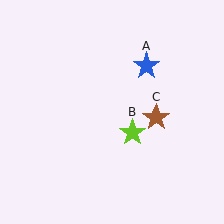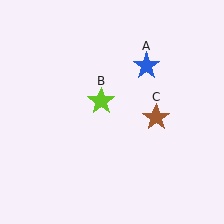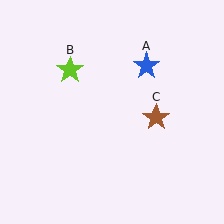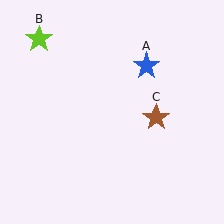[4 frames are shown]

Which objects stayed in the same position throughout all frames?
Blue star (object A) and brown star (object C) remained stationary.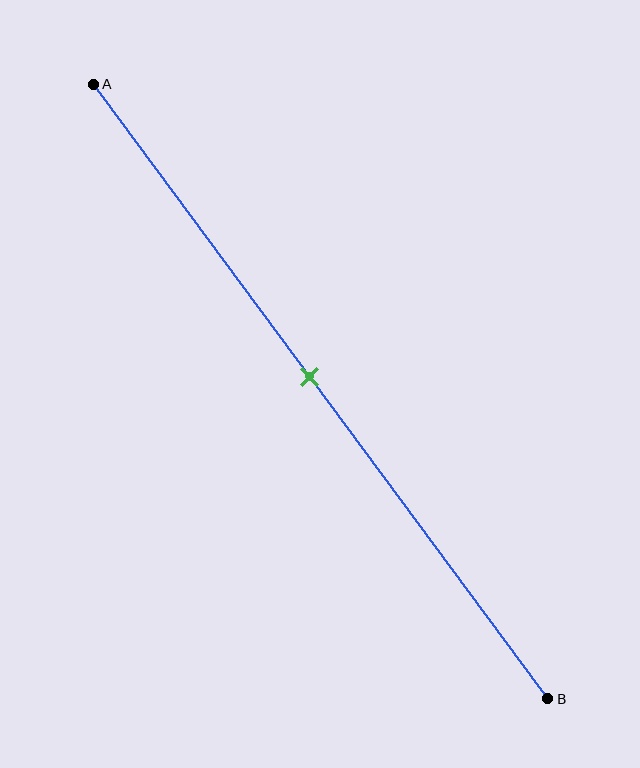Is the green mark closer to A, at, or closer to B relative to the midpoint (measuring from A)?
The green mark is approximately at the midpoint of segment AB.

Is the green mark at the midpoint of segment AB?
Yes, the mark is approximately at the midpoint.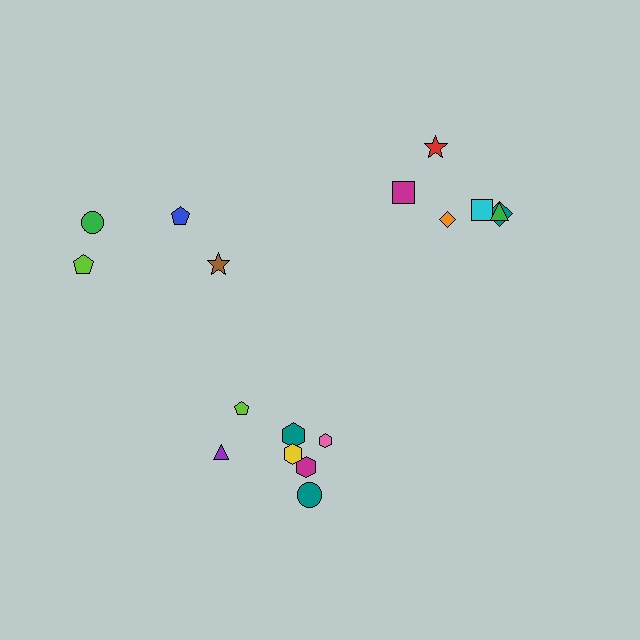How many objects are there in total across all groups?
There are 17 objects.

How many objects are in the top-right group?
There are 6 objects.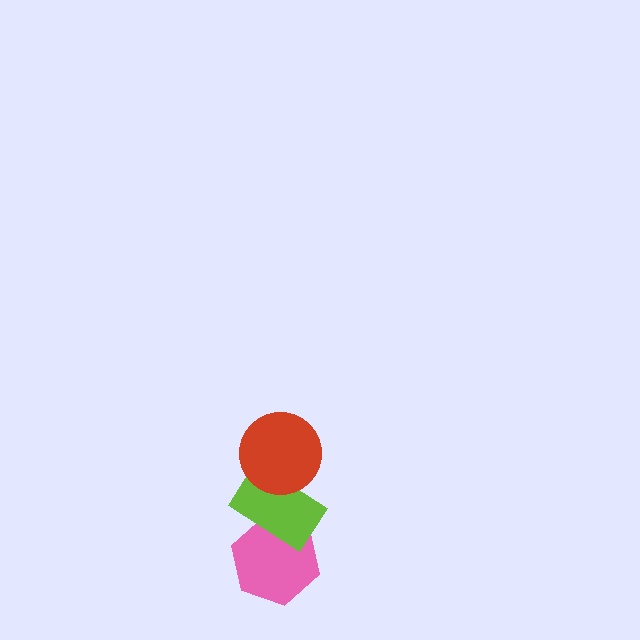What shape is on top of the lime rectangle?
The red circle is on top of the lime rectangle.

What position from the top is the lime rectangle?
The lime rectangle is 2nd from the top.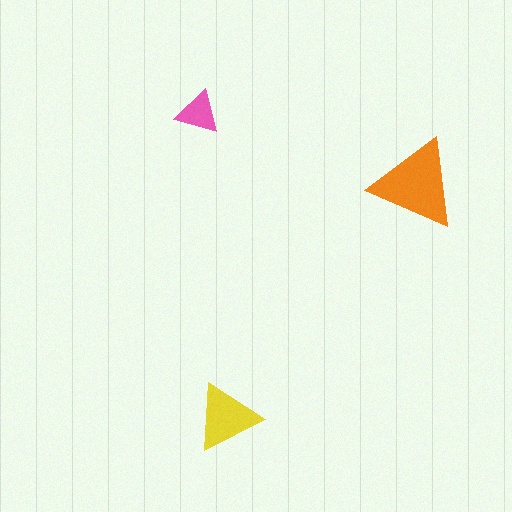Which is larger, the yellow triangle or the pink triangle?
The yellow one.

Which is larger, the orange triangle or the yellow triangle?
The orange one.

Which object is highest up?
The pink triangle is topmost.